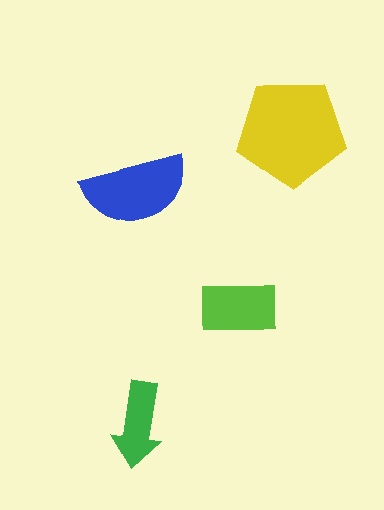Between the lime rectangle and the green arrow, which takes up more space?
The lime rectangle.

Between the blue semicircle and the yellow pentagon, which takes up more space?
The yellow pentagon.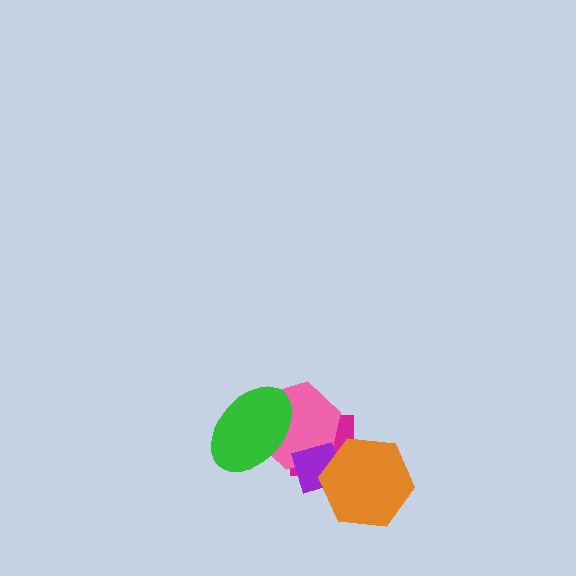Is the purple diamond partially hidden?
Yes, it is partially covered by another shape.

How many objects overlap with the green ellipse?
2 objects overlap with the green ellipse.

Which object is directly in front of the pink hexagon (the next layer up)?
The purple diamond is directly in front of the pink hexagon.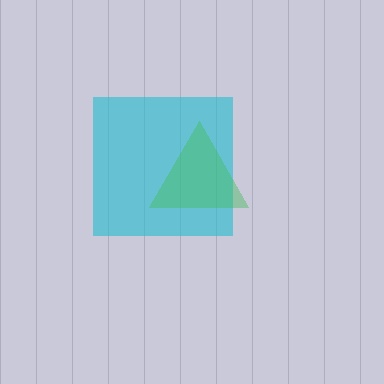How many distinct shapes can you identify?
There are 2 distinct shapes: a cyan square, a green triangle.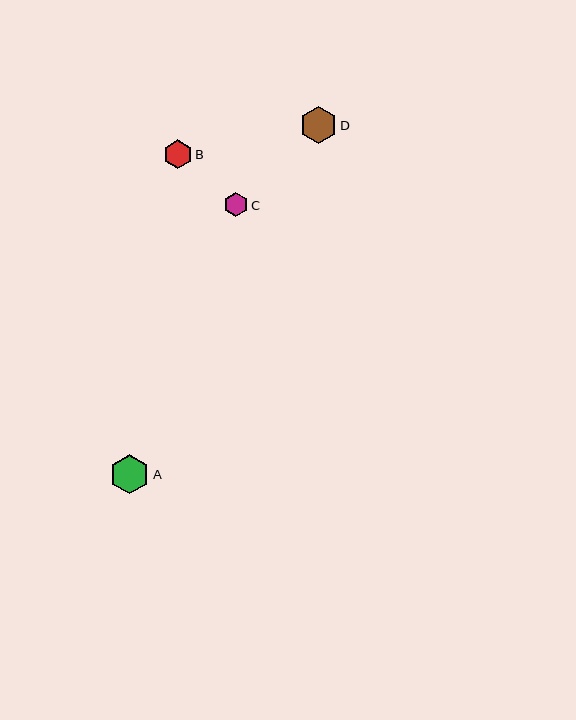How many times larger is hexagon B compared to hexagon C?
Hexagon B is approximately 1.2 times the size of hexagon C.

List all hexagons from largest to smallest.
From largest to smallest: A, D, B, C.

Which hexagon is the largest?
Hexagon A is the largest with a size of approximately 39 pixels.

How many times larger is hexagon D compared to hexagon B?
Hexagon D is approximately 1.3 times the size of hexagon B.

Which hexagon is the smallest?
Hexagon C is the smallest with a size of approximately 24 pixels.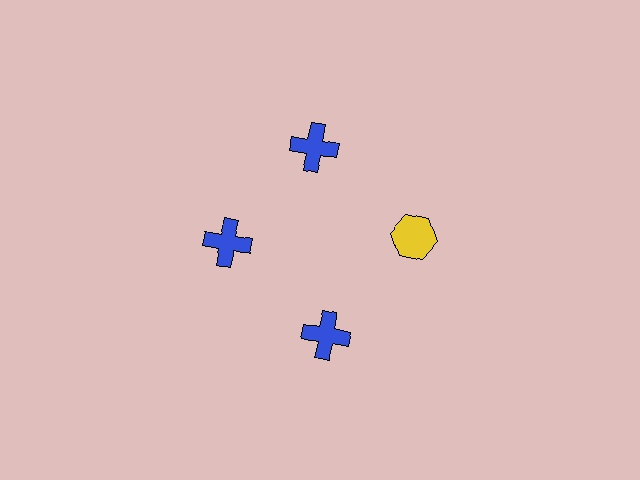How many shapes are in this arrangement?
There are 4 shapes arranged in a ring pattern.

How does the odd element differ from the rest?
It differs in both color (yellow instead of blue) and shape (hexagon instead of cross).